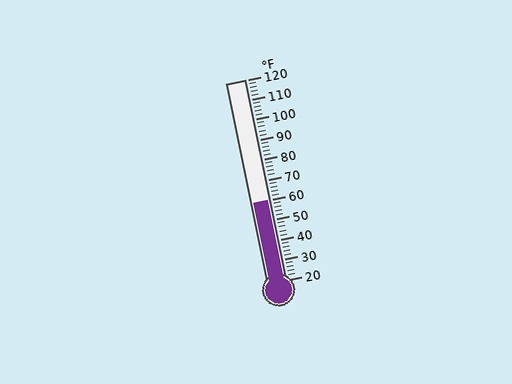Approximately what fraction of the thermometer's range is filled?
The thermometer is filled to approximately 40% of its range.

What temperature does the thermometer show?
The thermometer shows approximately 60°F.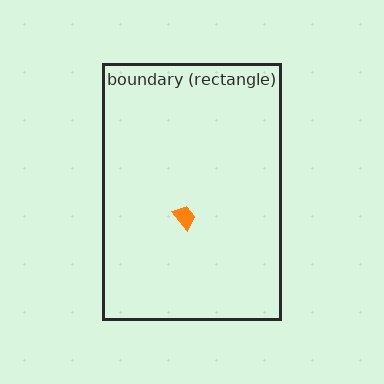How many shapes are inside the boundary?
1 inside, 0 outside.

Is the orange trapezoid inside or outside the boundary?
Inside.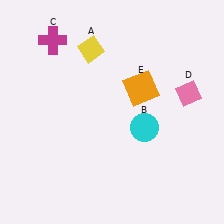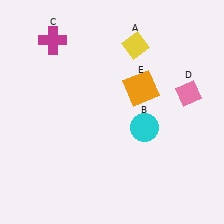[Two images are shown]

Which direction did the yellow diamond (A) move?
The yellow diamond (A) moved right.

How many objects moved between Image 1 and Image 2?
1 object moved between the two images.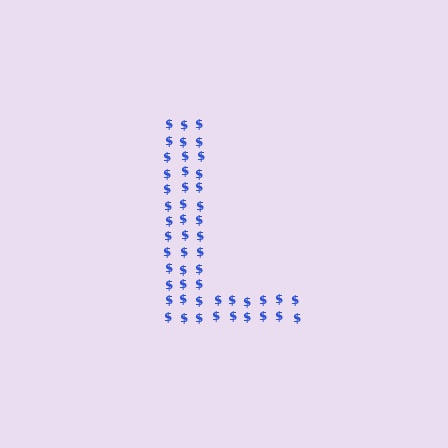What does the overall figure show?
The overall figure shows the letter L.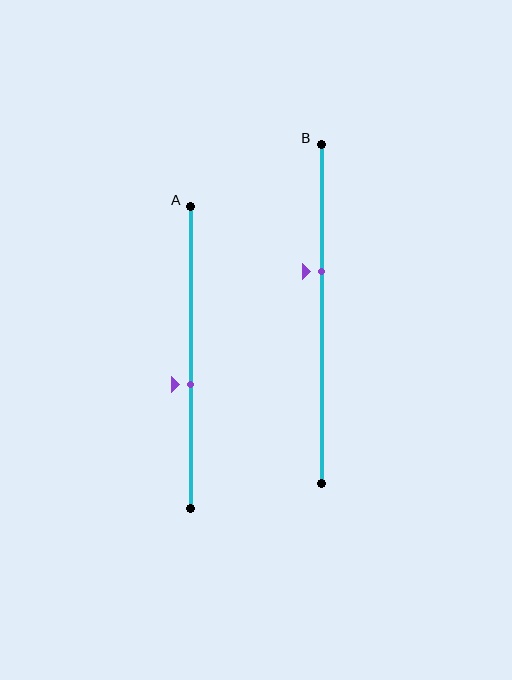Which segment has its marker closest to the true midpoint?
Segment A has its marker closest to the true midpoint.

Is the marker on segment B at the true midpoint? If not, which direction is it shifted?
No, the marker on segment B is shifted upward by about 13% of the segment length.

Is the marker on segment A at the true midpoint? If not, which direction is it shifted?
No, the marker on segment A is shifted downward by about 9% of the segment length.